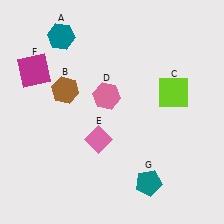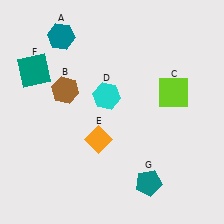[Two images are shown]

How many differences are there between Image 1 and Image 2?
There are 3 differences between the two images.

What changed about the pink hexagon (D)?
In Image 1, D is pink. In Image 2, it changed to cyan.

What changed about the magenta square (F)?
In Image 1, F is magenta. In Image 2, it changed to teal.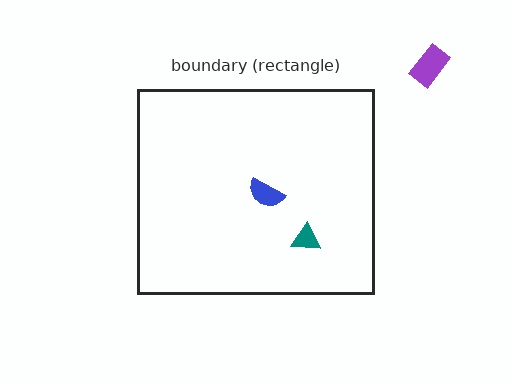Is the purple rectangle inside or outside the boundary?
Outside.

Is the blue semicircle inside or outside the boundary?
Inside.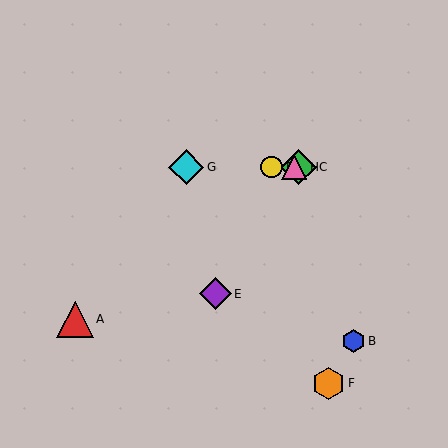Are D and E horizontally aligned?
No, D is at y≈167 and E is at y≈294.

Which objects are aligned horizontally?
Objects C, D, G, H are aligned horizontally.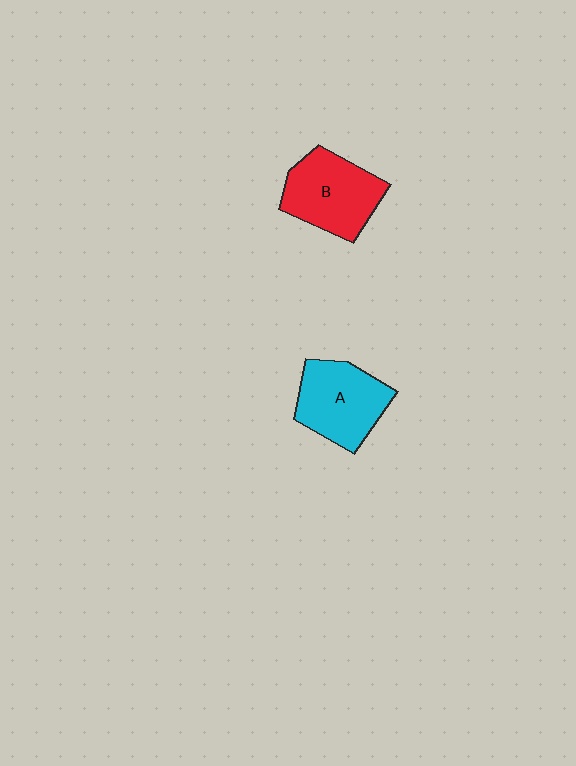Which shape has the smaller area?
Shape A (cyan).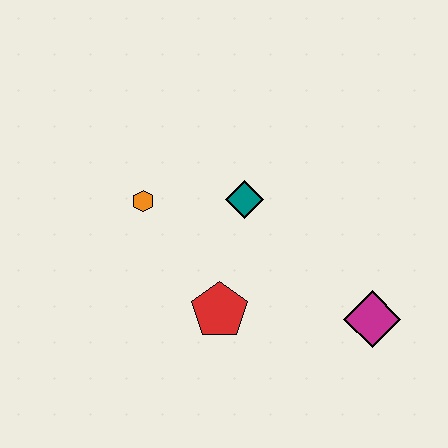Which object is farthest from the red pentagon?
The magenta diamond is farthest from the red pentagon.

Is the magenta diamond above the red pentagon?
No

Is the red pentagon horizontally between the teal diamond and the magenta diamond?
No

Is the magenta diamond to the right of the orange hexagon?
Yes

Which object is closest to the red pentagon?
The teal diamond is closest to the red pentagon.